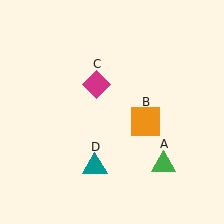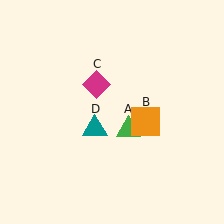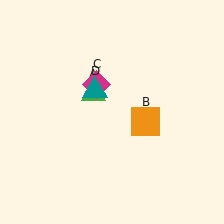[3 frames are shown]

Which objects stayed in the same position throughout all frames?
Orange square (object B) and magenta diamond (object C) remained stationary.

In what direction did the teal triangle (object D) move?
The teal triangle (object D) moved up.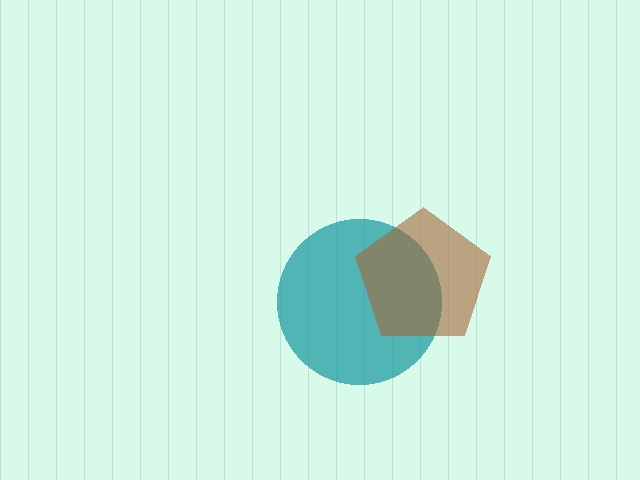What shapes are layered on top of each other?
The layered shapes are: a teal circle, a brown pentagon.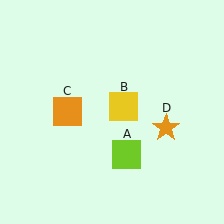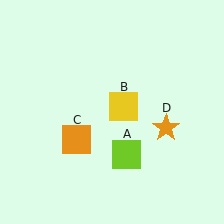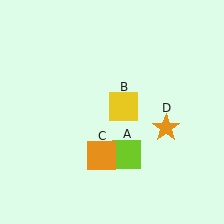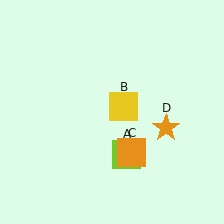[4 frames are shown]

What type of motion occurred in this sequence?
The orange square (object C) rotated counterclockwise around the center of the scene.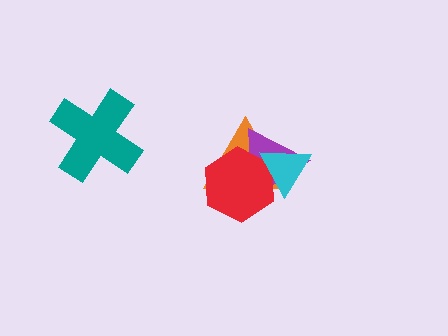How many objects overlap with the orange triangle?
3 objects overlap with the orange triangle.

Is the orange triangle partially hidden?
Yes, it is partially covered by another shape.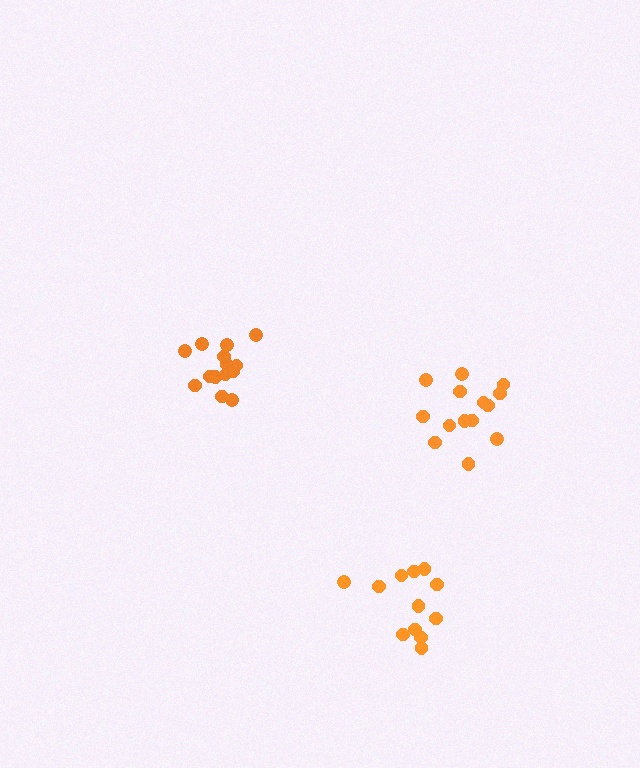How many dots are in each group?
Group 1: 12 dots, Group 2: 14 dots, Group 3: 14 dots (40 total).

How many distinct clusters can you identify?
There are 3 distinct clusters.